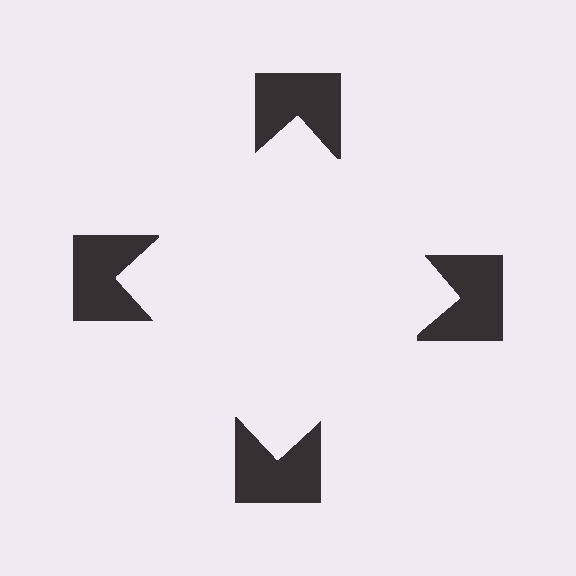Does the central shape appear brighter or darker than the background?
It typically appears slightly brighter than the background, even though no actual brightness change is drawn.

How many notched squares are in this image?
There are 4 — one at each vertex of the illusory square.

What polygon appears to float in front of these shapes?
An illusory square — its edges are inferred from the aligned wedge cuts in the notched squares, not physically drawn.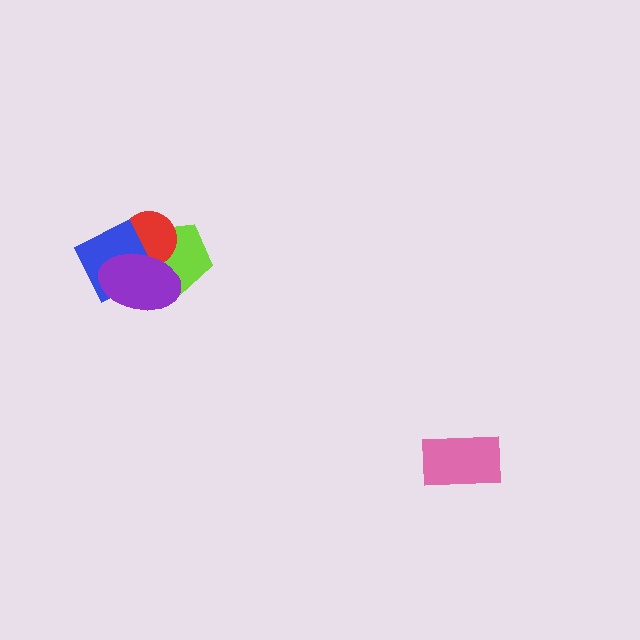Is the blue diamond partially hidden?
Yes, it is partially covered by another shape.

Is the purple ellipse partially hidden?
No, no other shape covers it.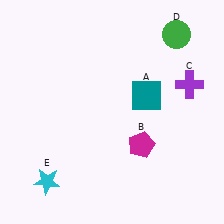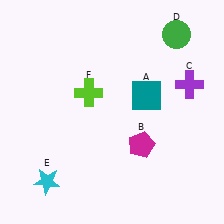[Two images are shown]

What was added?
A lime cross (F) was added in Image 2.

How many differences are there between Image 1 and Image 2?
There is 1 difference between the two images.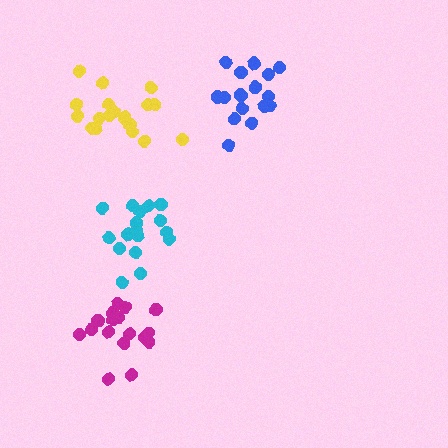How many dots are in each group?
Group 1: 17 dots, Group 2: 18 dots, Group 3: 17 dots, Group 4: 17 dots (69 total).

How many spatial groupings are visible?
There are 4 spatial groupings.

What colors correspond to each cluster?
The clusters are colored: blue, yellow, cyan, magenta.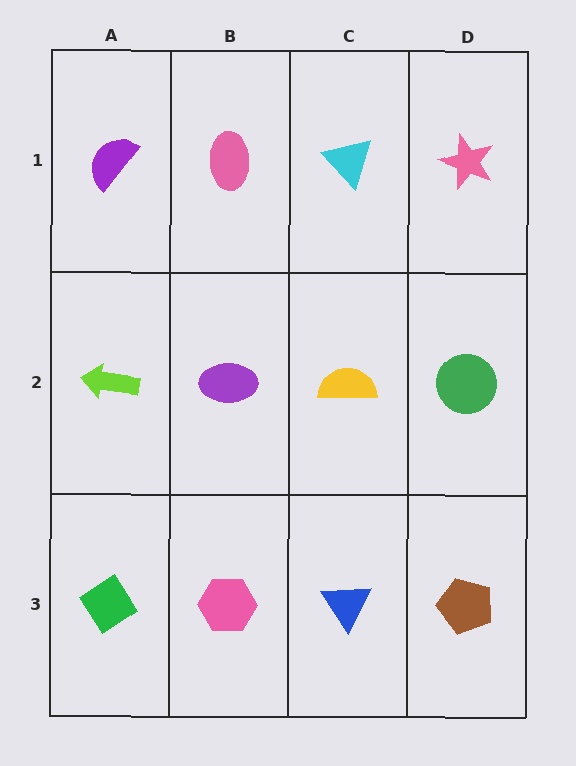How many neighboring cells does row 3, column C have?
3.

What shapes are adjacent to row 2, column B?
A pink ellipse (row 1, column B), a pink hexagon (row 3, column B), a lime arrow (row 2, column A), a yellow semicircle (row 2, column C).